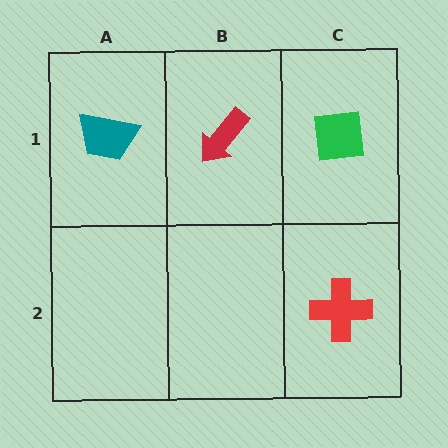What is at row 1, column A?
A teal trapezoid.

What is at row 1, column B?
A red arrow.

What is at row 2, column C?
A red cross.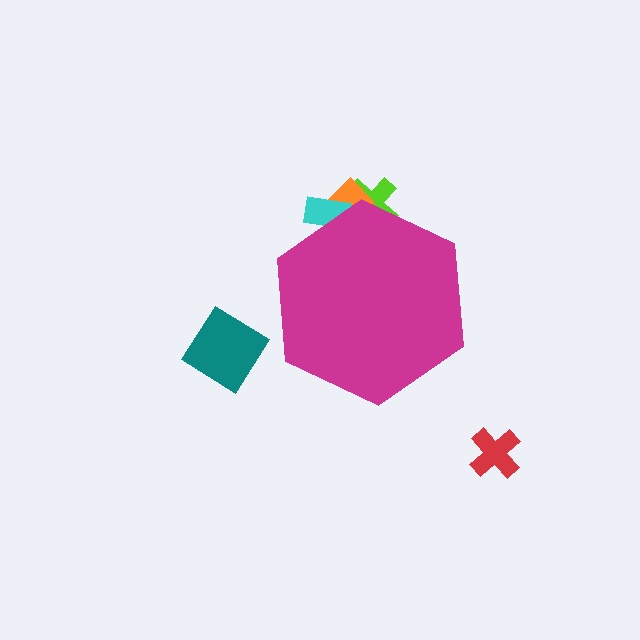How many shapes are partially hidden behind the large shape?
3 shapes are partially hidden.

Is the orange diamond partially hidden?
Yes, the orange diamond is partially hidden behind the magenta hexagon.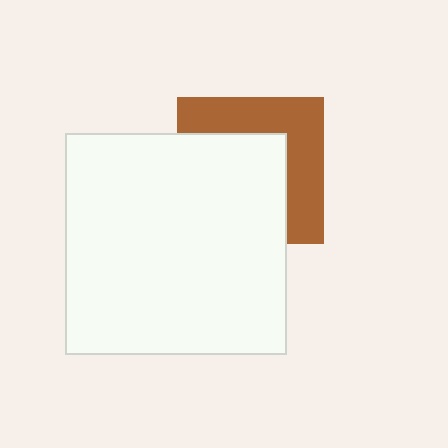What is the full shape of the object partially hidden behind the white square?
The partially hidden object is a brown square.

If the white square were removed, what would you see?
You would see the complete brown square.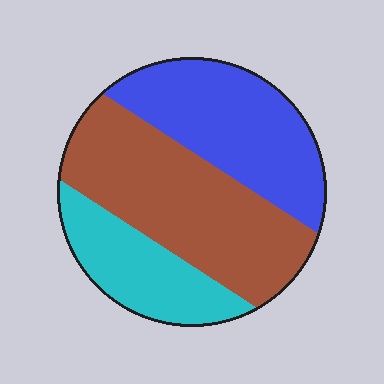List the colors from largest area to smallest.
From largest to smallest: brown, blue, cyan.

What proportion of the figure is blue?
Blue covers 34% of the figure.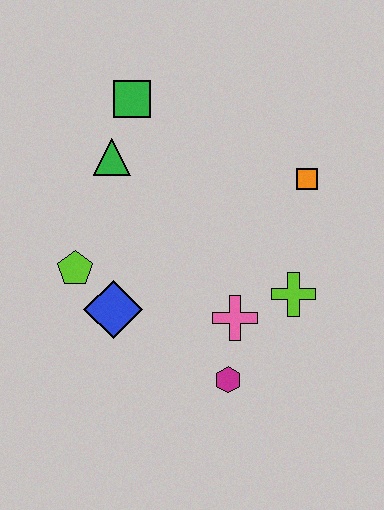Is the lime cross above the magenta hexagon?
Yes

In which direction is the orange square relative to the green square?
The orange square is to the right of the green square.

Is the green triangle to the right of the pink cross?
No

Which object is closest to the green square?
The green triangle is closest to the green square.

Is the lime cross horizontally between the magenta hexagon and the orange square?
Yes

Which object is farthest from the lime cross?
The green square is farthest from the lime cross.